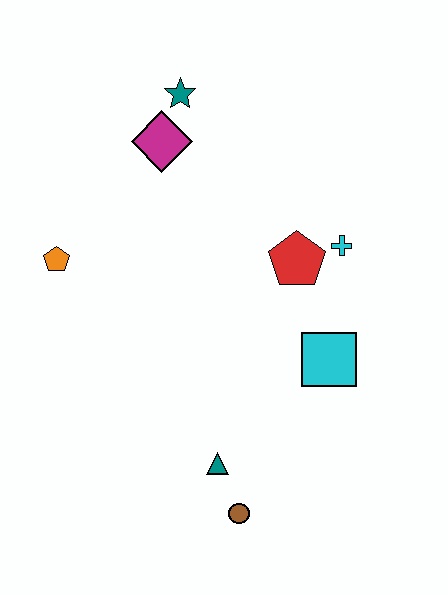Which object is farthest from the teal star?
The brown circle is farthest from the teal star.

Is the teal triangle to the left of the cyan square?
Yes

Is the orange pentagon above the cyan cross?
No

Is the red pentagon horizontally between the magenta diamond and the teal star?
No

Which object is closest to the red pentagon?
The cyan cross is closest to the red pentagon.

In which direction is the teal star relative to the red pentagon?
The teal star is above the red pentagon.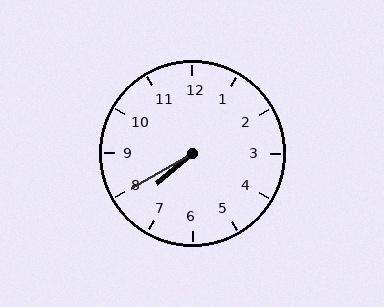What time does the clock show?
7:40.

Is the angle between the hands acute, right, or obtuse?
It is acute.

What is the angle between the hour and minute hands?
Approximately 10 degrees.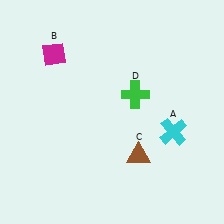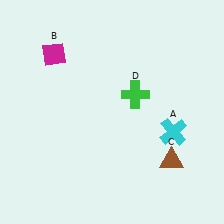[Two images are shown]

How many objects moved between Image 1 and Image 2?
1 object moved between the two images.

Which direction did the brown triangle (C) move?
The brown triangle (C) moved right.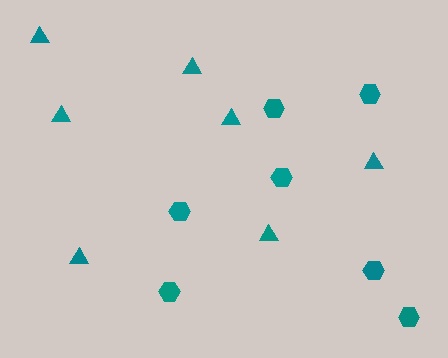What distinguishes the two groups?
There are 2 groups: one group of hexagons (7) and one group of triangles (7).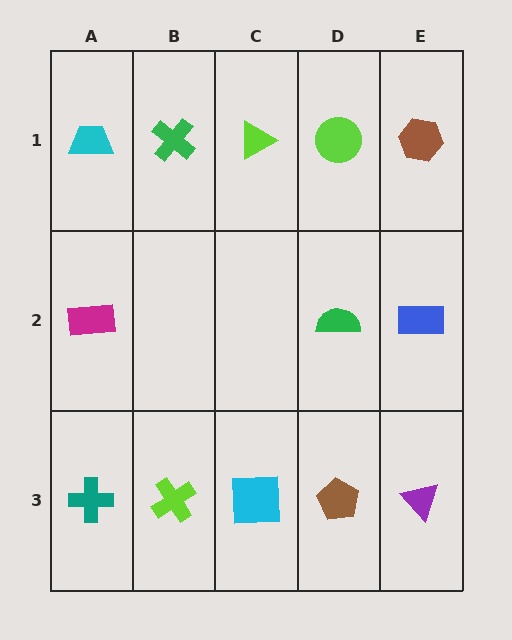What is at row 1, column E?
A brown hexagon.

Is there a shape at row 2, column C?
No, that cell is empty.